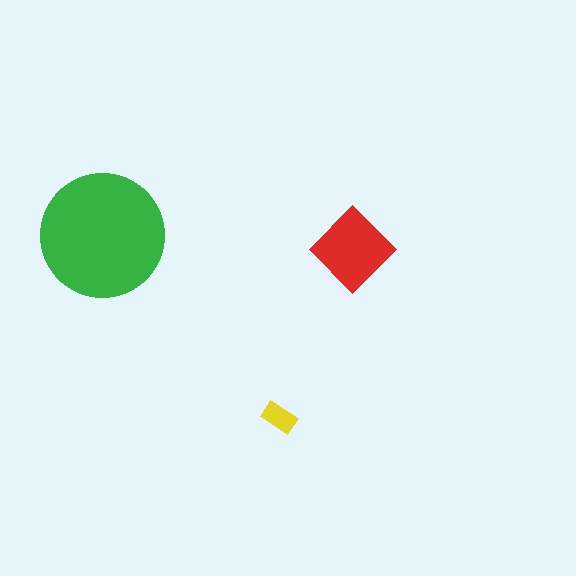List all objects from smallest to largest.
The yellow rectangle, the red diamond, the green circle.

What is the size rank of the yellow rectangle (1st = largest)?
3rd.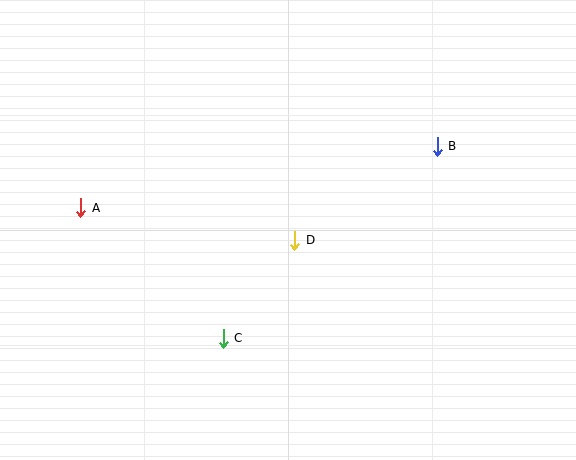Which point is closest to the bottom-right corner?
Point B is closest to the bottom-right corner.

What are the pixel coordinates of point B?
Point B is at (437, 146).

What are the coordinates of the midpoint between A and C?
The midpoint between A and C is at (152, 273).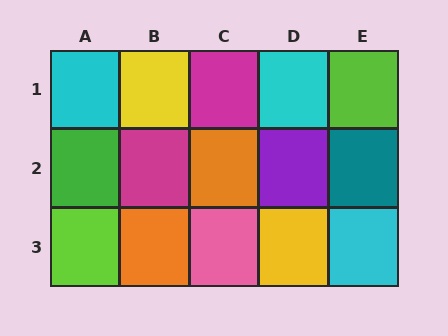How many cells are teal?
1 cell is teal.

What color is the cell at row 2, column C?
Orange.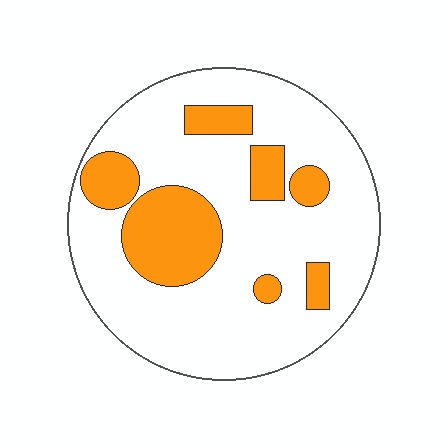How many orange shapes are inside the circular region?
7.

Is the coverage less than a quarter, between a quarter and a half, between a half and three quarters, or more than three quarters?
Less than a quarter.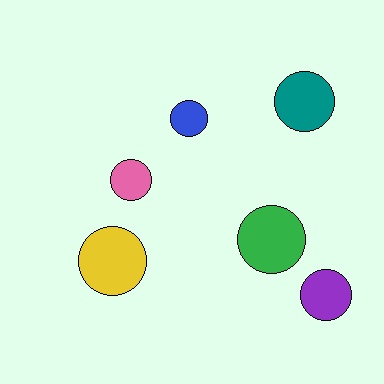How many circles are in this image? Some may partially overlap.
There are 6 circles.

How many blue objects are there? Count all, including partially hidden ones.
There is 1 blue object.